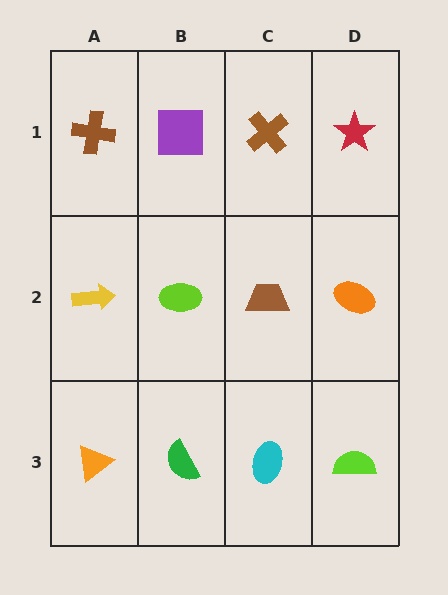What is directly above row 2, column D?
A red star.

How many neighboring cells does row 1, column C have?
3.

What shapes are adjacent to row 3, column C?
A brown trapezoid (row 2, column C), a green semicircle (row 3, column B), a lime semicircle (row 3, column D).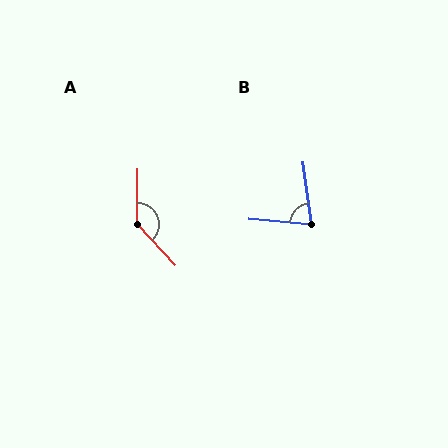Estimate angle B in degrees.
Approximately 77 degrees.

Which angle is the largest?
A, at approximately 137 degrees.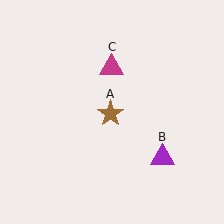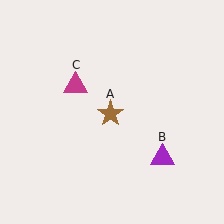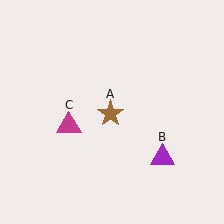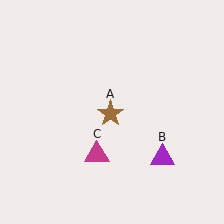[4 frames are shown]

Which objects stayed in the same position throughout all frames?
Brown star (object A) and purple triangle (object B) remained stationary.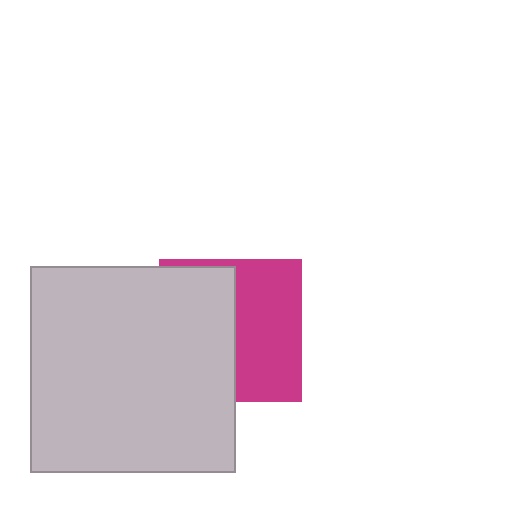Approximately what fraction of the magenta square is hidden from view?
Roughly 51% of the magenta square is hidden behind the light gray square.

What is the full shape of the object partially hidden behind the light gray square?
The partially hidden object is a magenta square.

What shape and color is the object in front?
The object in front is a light gray square.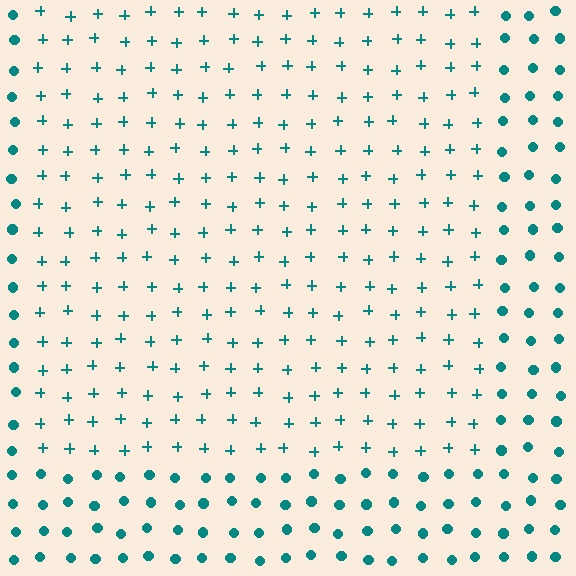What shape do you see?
I see a rectangle.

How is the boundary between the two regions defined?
The boundary is defined by a change in element shape: plus signs inside vs. circles outside. All elements share the same color and spacing.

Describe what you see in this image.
The image is filled with small teal elements arranged in a uniform grid. A rectangle-shaped region contains plus signs, while the surrounding area contains circles. The boundary is defined purely by the change in element shape.